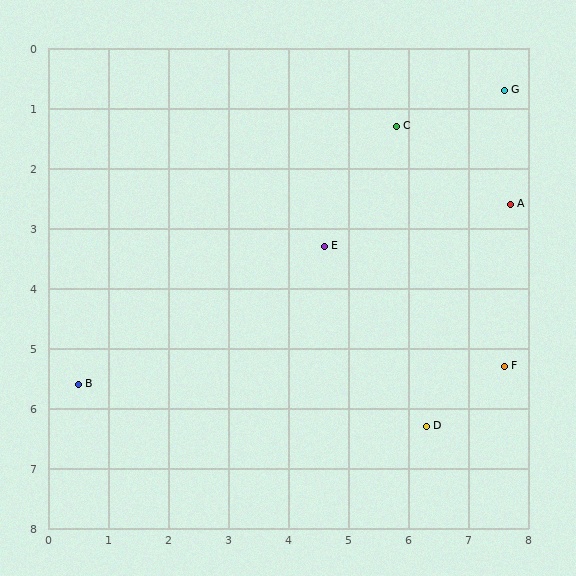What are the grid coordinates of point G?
Point G is at approximately (7.6, 0.7).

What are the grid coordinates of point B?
Point B is at approximately (0.5, 5.6).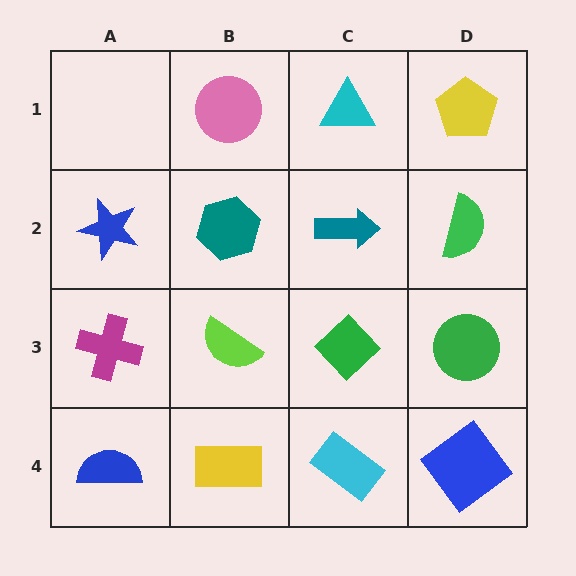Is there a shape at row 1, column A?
No, that cell is empty.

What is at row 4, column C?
A cyan rectangle.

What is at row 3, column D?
A green circle.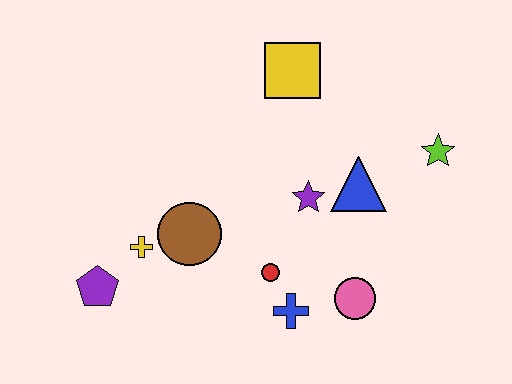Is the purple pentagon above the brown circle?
No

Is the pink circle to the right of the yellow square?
Yes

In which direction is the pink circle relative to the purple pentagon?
The pink circle is to the right of the purple pentagon.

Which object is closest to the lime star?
The blue triangle is closest to the lime star.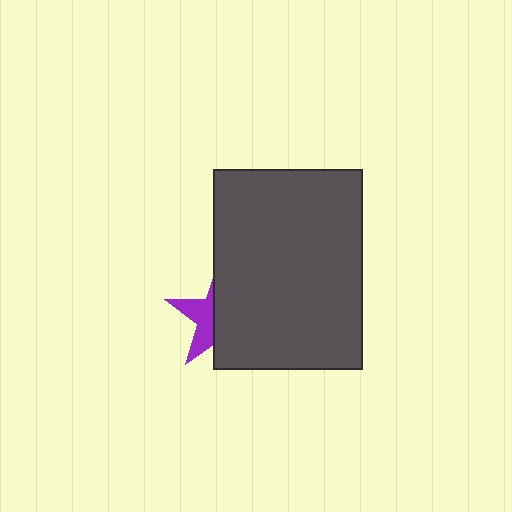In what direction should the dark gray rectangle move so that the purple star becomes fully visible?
The dark gray rectangle should move right. That is the shortest direction to clear the overlap and leave the purple star fully visible.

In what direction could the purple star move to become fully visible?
The purple star could move left. That would shift it out from behind the dark gray rectangle entirely.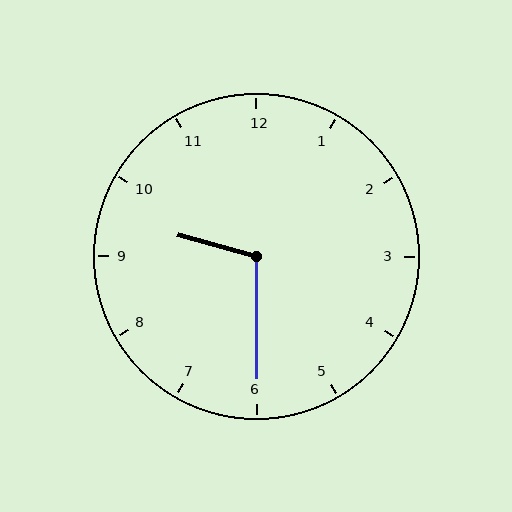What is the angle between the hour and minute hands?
Approximately 105 degrees.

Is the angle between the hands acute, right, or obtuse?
It is obtuse.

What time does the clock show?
9:30.